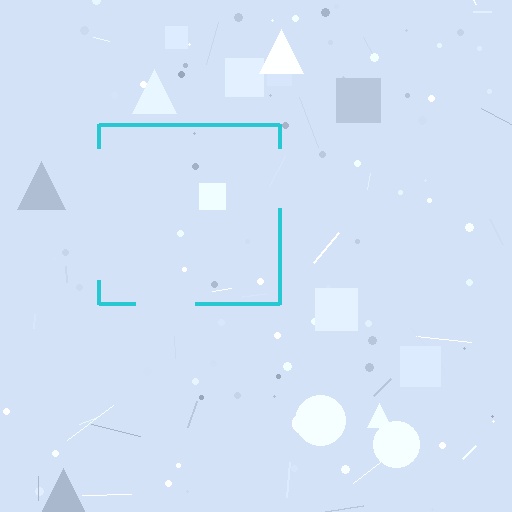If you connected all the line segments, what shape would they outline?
They would outline a square.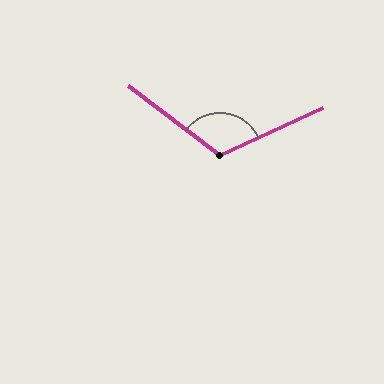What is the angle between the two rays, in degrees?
Approximately 119 degrees.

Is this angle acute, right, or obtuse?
It is obtuse.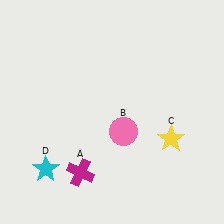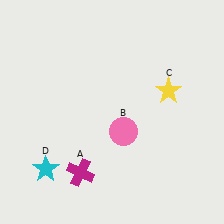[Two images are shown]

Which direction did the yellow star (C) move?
The yellow star (C) moved up.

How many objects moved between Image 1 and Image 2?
1 object moved between the two images.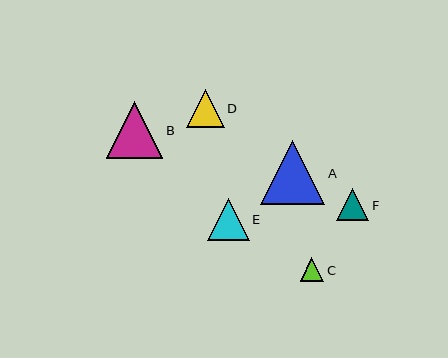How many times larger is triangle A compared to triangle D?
Triangle A is approximately 1.7 times the size of triangle D.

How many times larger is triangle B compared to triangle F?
Triangle B is approximately 1.8 times the size of triangle F.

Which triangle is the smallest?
Triangle C is the smallest with a size of approximately 24 pixels.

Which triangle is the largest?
Triangle A is the largest with a size of approximately 65 pixels.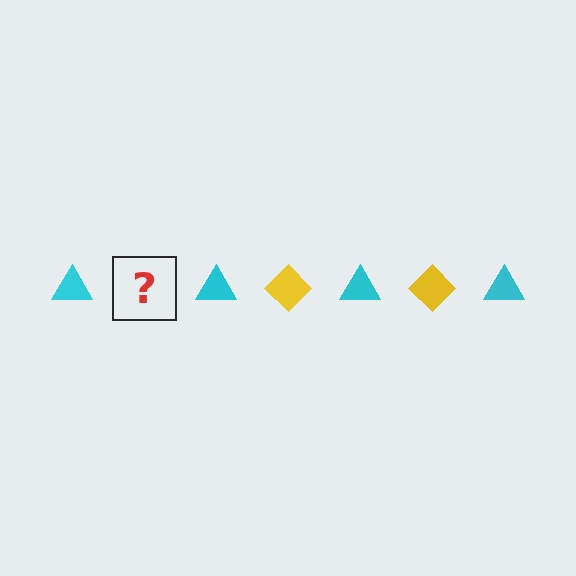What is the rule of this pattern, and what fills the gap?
The rule is that the pattern alternates between cyan triangle and yellow diamond. The gap should be filled with a yellow diamond.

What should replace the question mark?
The question mark should be replaced with a yellow diamond.